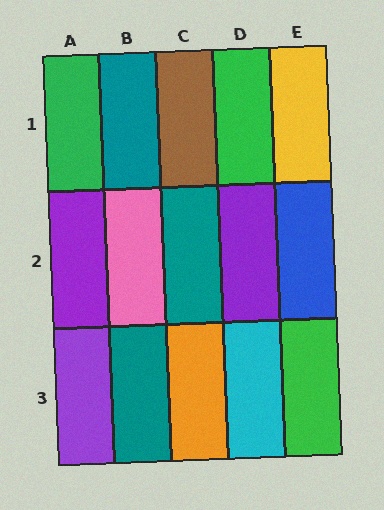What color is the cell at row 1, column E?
Yellow.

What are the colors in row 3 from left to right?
Purple, teal, orange, cyan, green.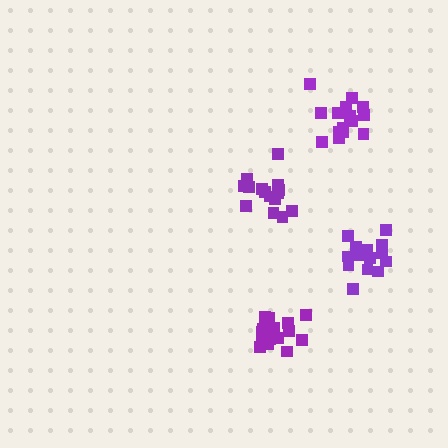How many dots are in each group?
Group 1: 15 dots, Group 2: 15 dots, Group 3: 15 dots, Group 4: 19 dots (64 total).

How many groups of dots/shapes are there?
There are 4 groups.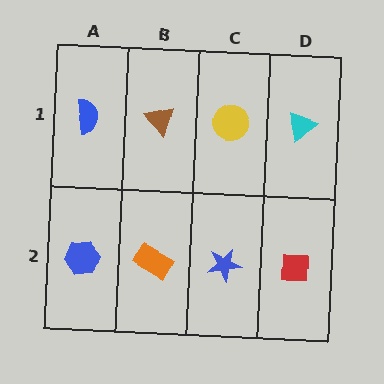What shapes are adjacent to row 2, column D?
A cyan triangle (row 1, column D), a blue star (row 2, column C).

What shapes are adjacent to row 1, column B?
An orange rectangle (row 2, column B), a blue semicircle (row 1, column A), a yellow circle (row 1, column C).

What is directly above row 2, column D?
A cyan triangle.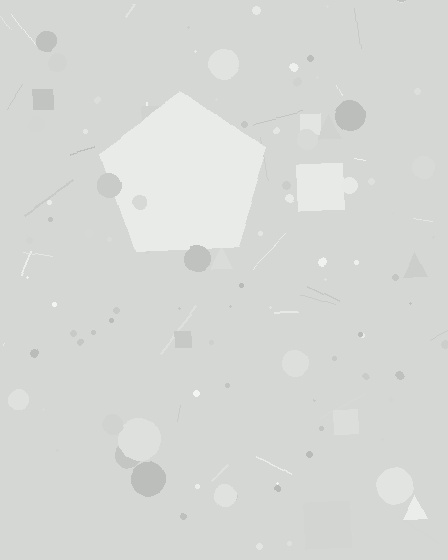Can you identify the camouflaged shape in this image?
The camouflaged shape is a pentagon.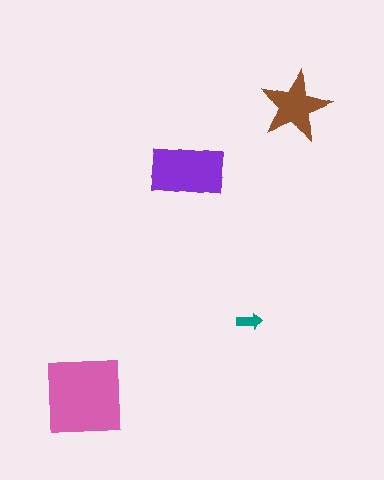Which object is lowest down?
The pink square is bottommost.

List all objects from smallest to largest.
The teal arrow, the brown star, the purple rectangle, the pink square.